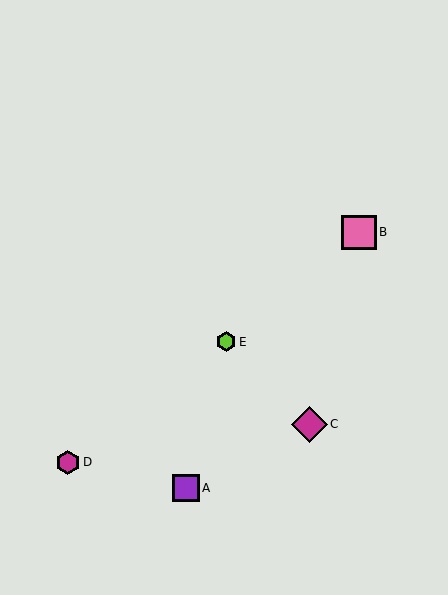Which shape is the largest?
The magenta diamond (labeled C) is the largest.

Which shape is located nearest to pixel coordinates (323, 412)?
The magenta diamond (labeled C) at (309, 424) is nearest to that location.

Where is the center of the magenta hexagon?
The center of the magenta hexagon is at (68, 462).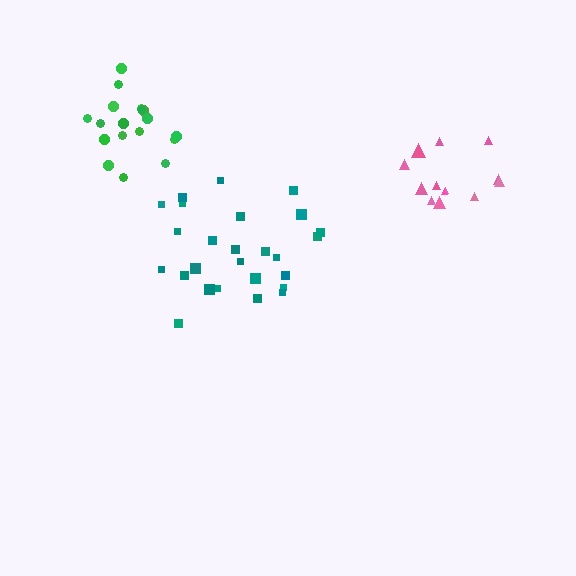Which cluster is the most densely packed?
Green.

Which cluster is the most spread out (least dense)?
Teal.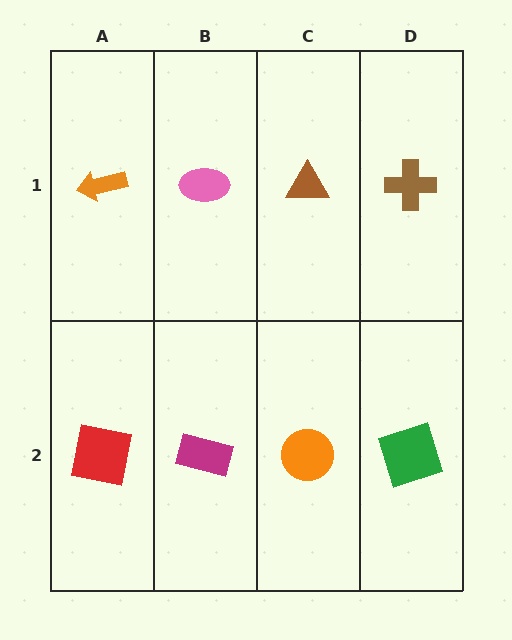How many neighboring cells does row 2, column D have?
2.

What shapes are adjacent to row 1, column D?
A green square (row 2, column D), a brown triangle (row 1, column C).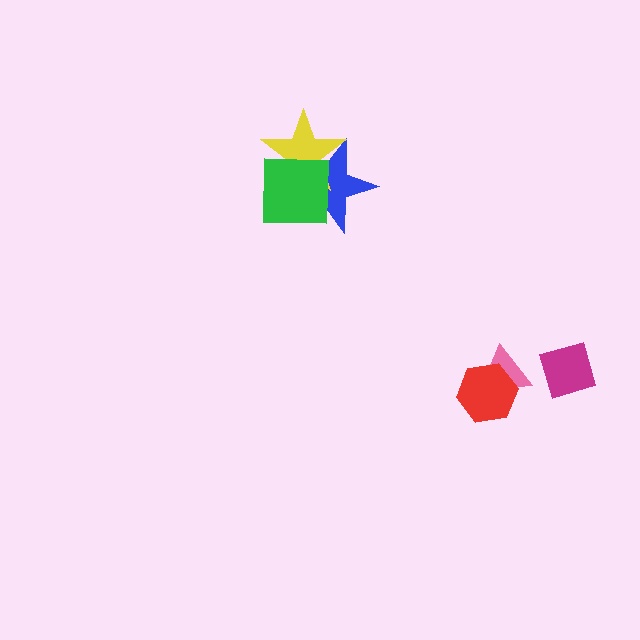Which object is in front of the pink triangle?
The red hexagon is in front of the pink triangle.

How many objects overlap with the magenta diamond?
0 objects overlap with the magenta diamond.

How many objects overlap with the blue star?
2 objects overlap with the blue star.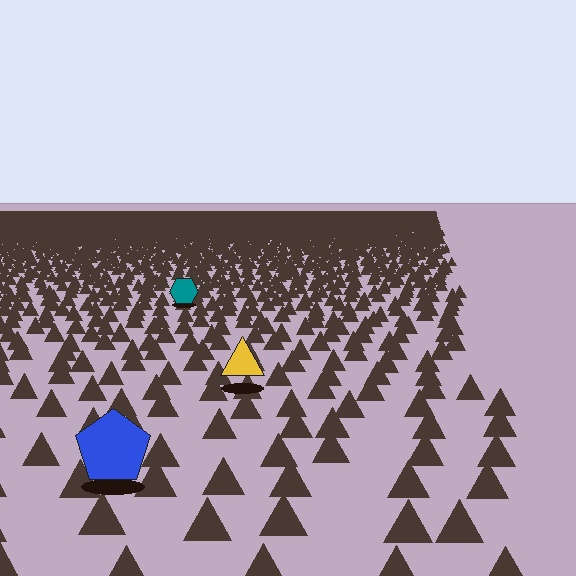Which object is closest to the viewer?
The blue pentagon is closest. The texture marks near it are larger and more spread out.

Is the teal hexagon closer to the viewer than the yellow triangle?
No. The yellow triangle is closer — you can tell from the texture gradient: the ground texture is coarser near it.